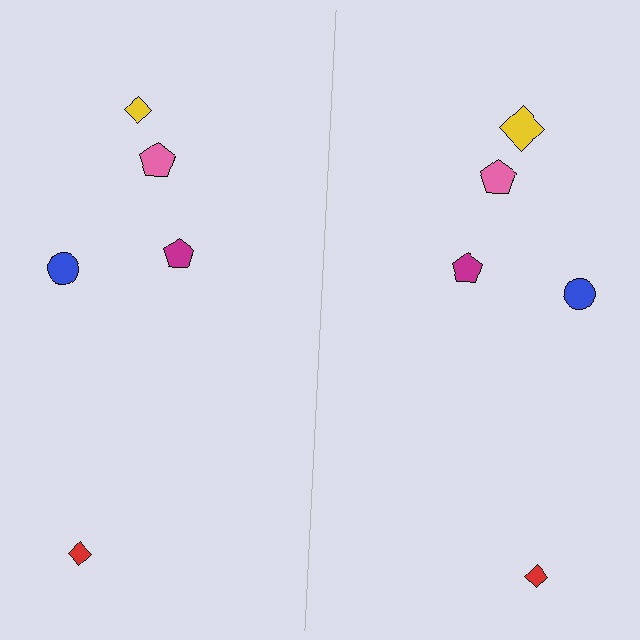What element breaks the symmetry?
The yellow diamond on the right side has a different size than its mirror counterpart.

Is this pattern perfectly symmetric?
No, the pattern is not perfectly symmetric. The yellow diamond on the right side has a different size than its mirror counterpart.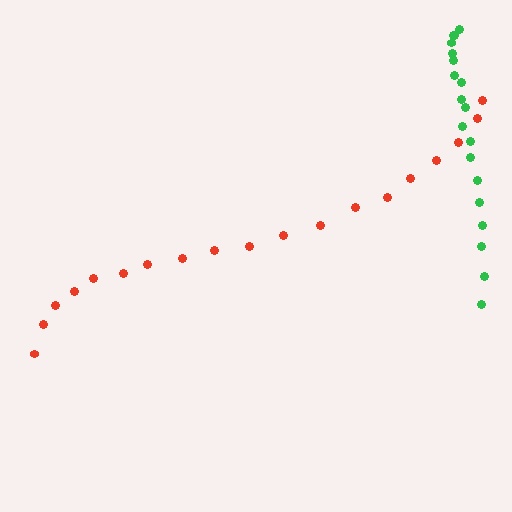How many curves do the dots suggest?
There are 2 distinct paths.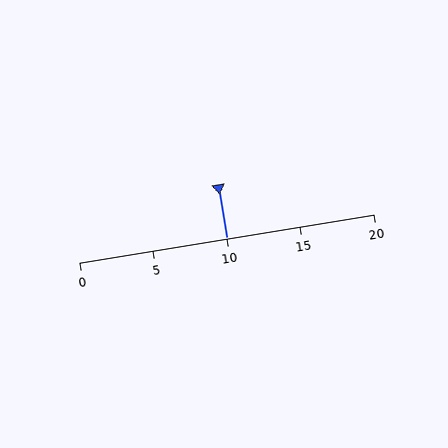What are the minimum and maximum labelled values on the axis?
The axis runs from 0 to 20.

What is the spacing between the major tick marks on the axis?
The major ticks are spaced 5 apart.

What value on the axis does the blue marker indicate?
The marker indicates approximately 10.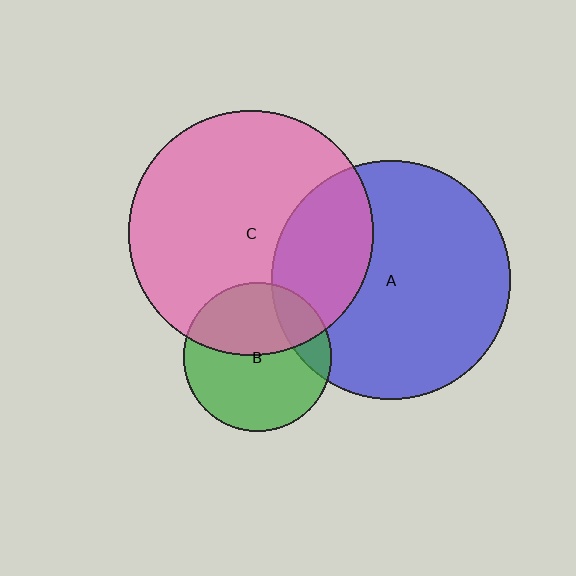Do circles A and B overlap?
Yes.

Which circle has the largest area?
Circle C (pink).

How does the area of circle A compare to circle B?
Approximately 2.6 times.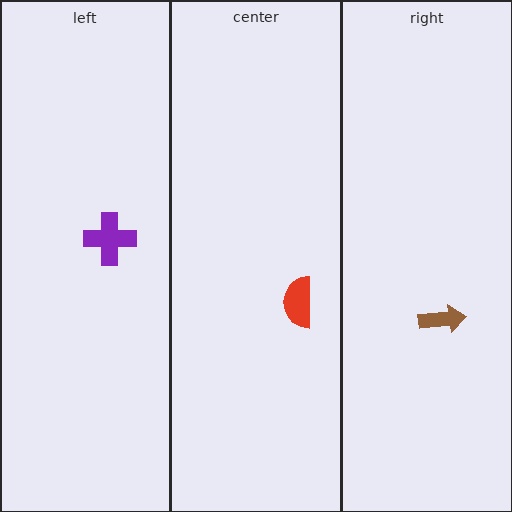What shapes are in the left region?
The purple cross.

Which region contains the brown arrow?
The right region.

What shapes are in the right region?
The brown arrow.